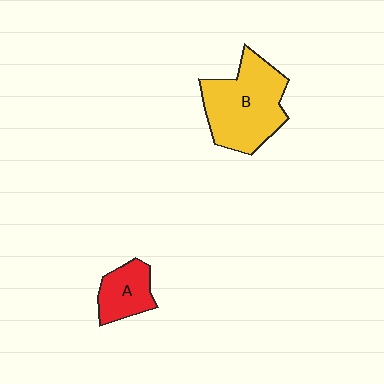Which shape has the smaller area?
Shape A (red).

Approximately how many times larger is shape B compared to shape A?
Approximately 2.2 times.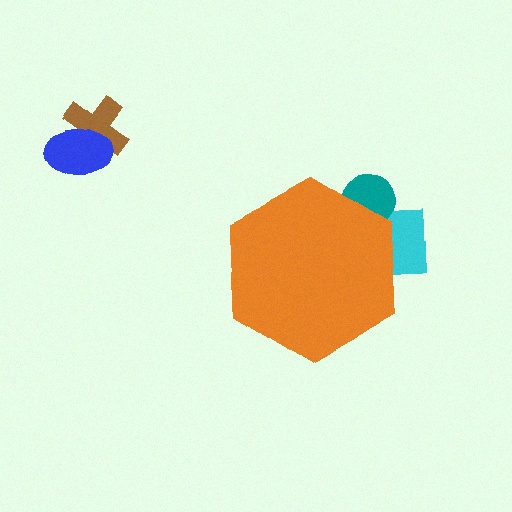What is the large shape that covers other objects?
An orange hexagon.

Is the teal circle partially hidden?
Yes, the teal circle is partially hidden behind the orange hexagon.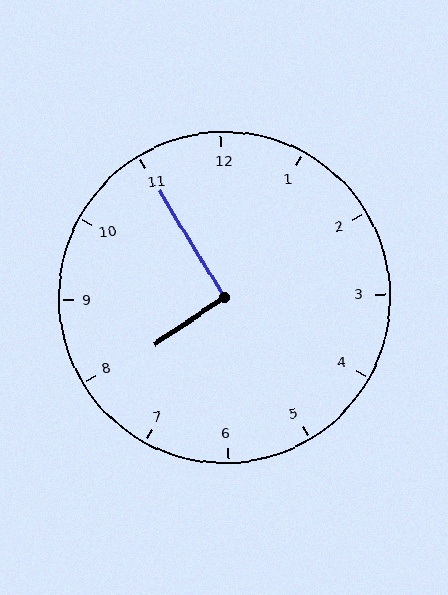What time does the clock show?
7:55.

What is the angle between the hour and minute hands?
Approximately 92 degrees.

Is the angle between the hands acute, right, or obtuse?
It is right.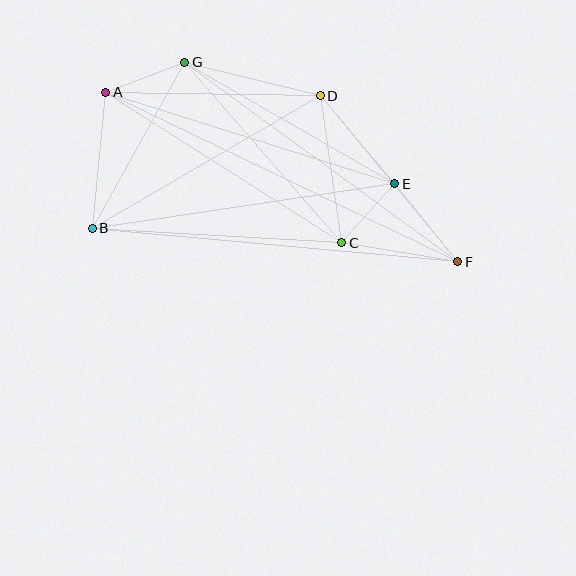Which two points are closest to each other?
Points C and E are closest to each other.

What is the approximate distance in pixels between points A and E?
The distance between A and E is approximately 303 pixels.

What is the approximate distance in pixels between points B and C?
The distance between B and C is approximately 250 pixels.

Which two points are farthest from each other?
Points A and F are farthest from each other.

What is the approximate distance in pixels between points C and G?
The distance between C and G is approximately 239 pixels.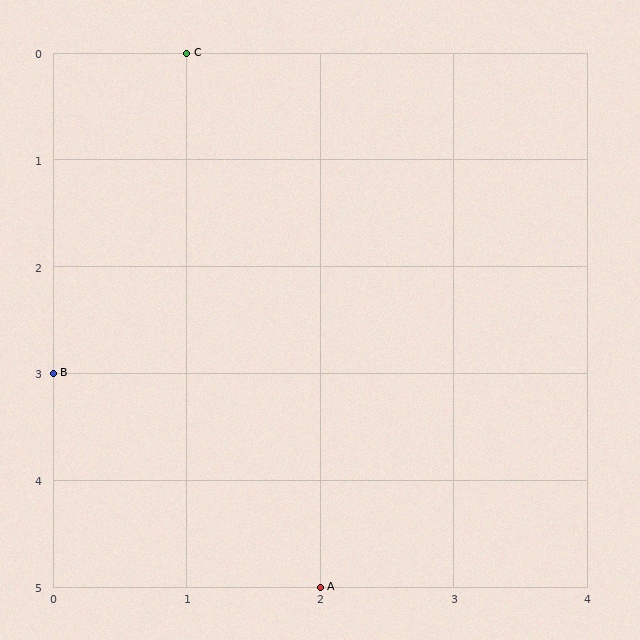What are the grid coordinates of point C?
Point C is at grid coordinates (1, 0).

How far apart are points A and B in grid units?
Points A and B are 2 columns and 2 rows apart (about 2.8 grid units diagonally).